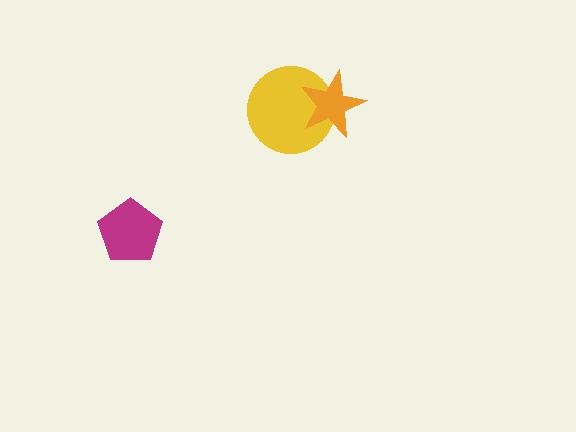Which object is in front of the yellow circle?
The orange star is in front of the yellow circle.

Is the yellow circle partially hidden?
Yes, it is partially covered by another shape.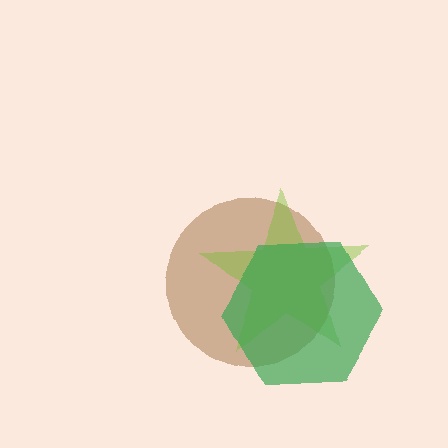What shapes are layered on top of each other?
The layered shapes are: a brown circle, a lime star, a green hexagon.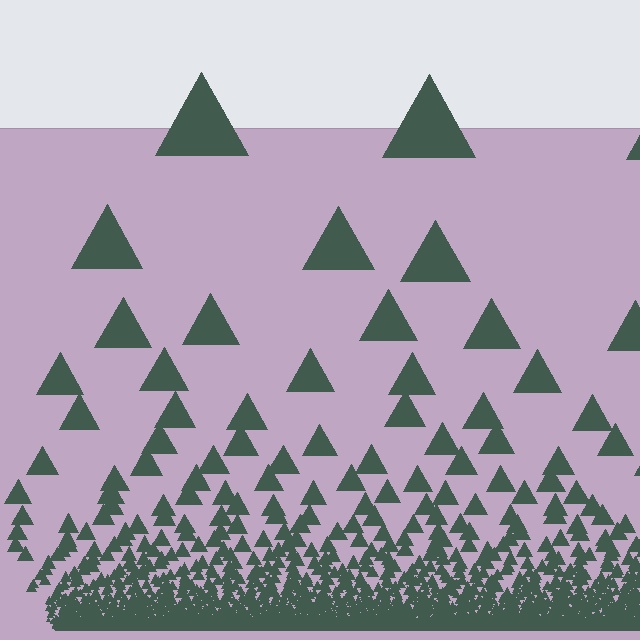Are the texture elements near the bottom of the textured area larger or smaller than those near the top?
Smaller. The gradient is inverted — elements near the bottom are smaller and denser.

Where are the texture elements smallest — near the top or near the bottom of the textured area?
Near the bottom.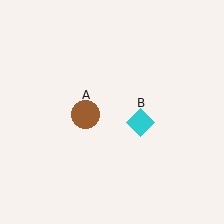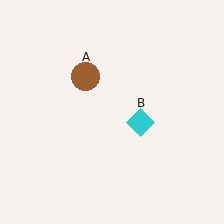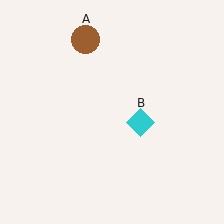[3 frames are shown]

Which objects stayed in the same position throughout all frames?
Cyan diamond (object B) remained stationary.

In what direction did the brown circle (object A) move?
The brown circle (object A) moved up.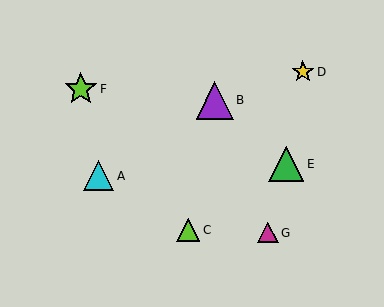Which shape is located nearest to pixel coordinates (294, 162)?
The green triangle (labeled E) at (286, 164) is nearest to that location.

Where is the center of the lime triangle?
The center of the lime triangle is at (188, 230).